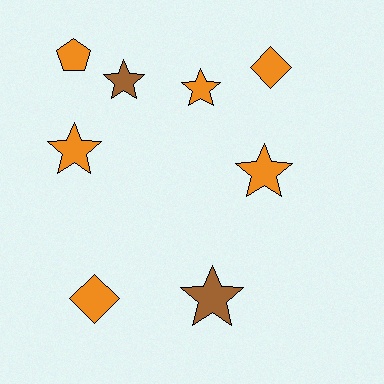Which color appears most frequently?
Orange, with 6 objects.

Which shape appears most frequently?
Star, with 5 objects.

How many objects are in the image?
There are 8 objects.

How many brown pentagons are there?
There are no brown pentagons.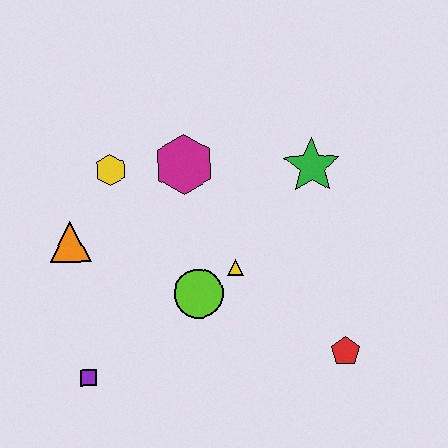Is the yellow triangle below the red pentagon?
No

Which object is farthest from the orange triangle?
The red pentagon is farthest from the orange triangle.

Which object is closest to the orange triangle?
The yellow hexagon is closest to the orange triangle.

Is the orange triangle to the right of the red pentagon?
No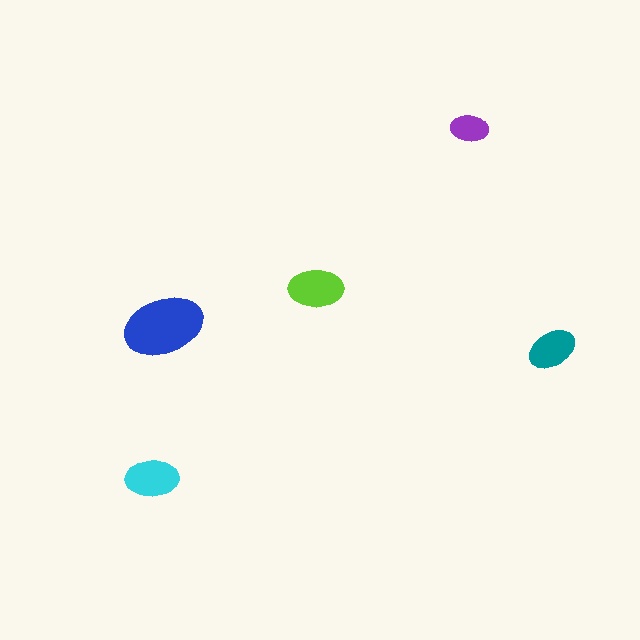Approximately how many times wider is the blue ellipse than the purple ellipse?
About 2 times wider.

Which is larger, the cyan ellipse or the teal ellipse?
The cyan one.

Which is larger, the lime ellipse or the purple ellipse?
The lime one.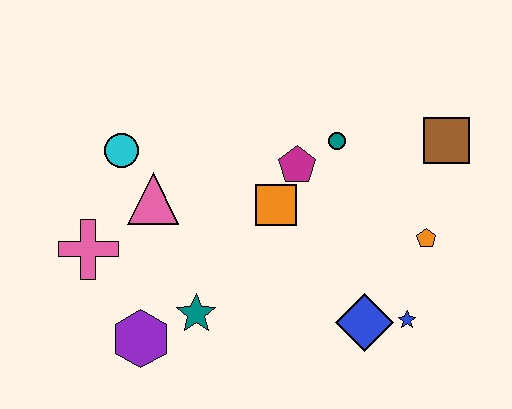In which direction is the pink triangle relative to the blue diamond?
The pink triangle is to the left of the blue diamond.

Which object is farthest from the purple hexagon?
The brown square is farthest from the purple hexagon.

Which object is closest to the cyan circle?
The pink triangle is closest to the cyan circle.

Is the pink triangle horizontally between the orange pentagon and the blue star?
No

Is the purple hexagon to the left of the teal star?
Yes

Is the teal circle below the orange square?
No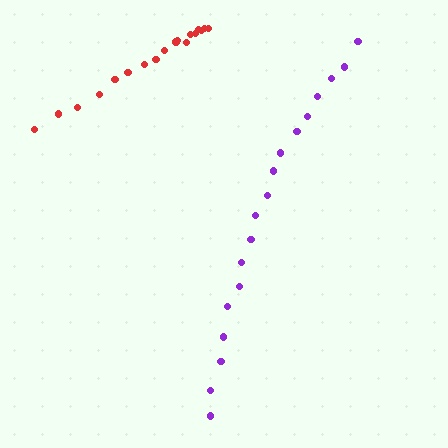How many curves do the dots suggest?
There are 2 distinct paths.